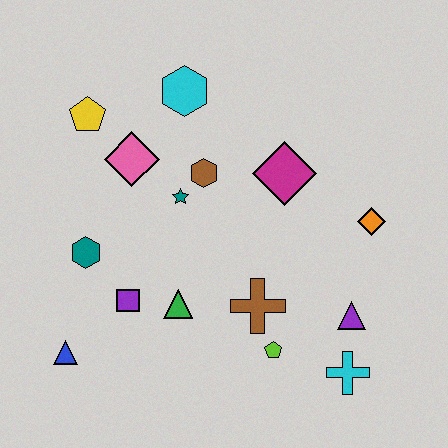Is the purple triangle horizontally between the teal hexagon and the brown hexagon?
No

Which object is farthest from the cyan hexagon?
The cyan cross is farthest from the cyan hexagon.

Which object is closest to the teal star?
The brown hexagon is closest to the teal star.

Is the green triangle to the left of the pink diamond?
No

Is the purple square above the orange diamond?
No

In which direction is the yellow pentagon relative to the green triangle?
The yellow pentagon is above the green triangle.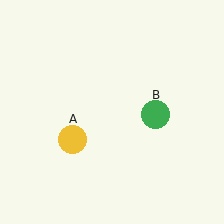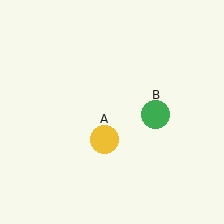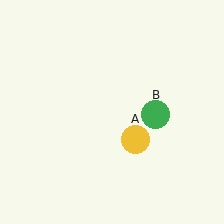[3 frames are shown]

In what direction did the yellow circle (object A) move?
The yellow circle (object A) moved right.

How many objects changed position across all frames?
1 object changed position: yellow circle (object A).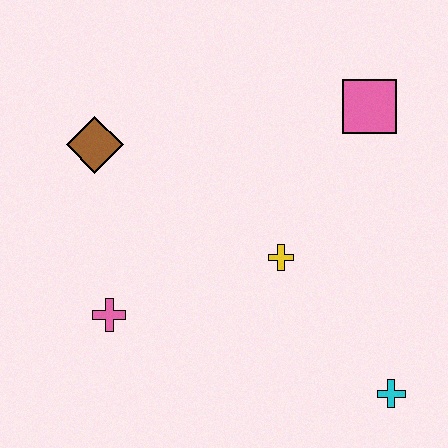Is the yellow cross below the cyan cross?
No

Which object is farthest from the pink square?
The pink cross is farthest from the pink square.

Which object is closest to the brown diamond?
The pink cross is closest to the brown diamond.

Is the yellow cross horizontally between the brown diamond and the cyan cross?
Yes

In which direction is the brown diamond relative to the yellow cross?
The brown diamond is to the left of the yellow cross.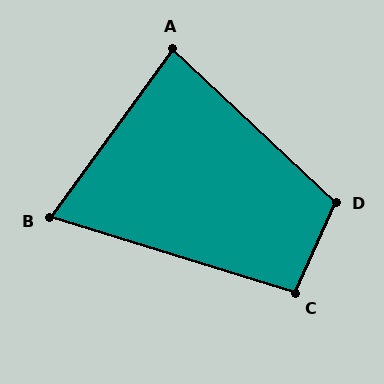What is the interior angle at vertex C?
Approximately 97 degrees (obtuse).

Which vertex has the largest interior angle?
D, at approximately 109 degrees.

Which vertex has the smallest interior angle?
B, at approximately 71 degrees.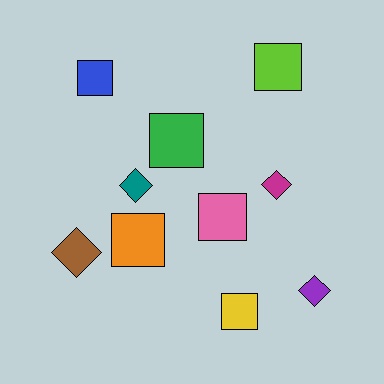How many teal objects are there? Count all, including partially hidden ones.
There is 1 teal object.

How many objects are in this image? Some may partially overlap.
There are 10 objects.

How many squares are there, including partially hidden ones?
There are 6 squares.